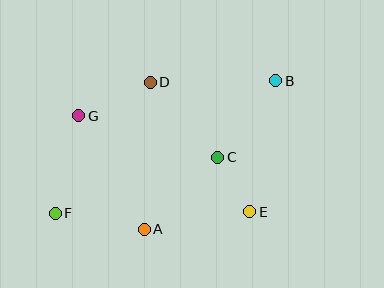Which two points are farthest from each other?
Points B and F are farthest from each other.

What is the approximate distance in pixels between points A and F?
The distance between A and F is approximately 90 pixels.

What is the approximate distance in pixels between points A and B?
The distance between A and B is approximately 199 pixels.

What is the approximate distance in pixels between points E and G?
The distance between E and G is approximately 196 pixels.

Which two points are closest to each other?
Points C and E are closest to each other.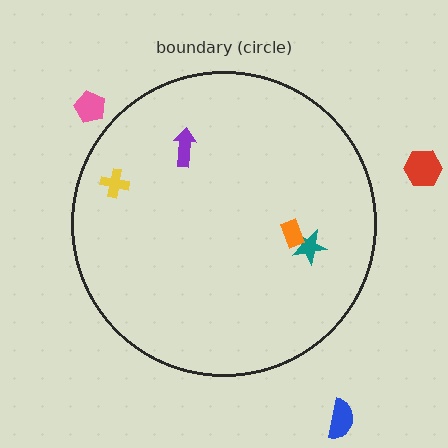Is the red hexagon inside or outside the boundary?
Outside.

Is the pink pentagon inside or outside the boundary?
Outside.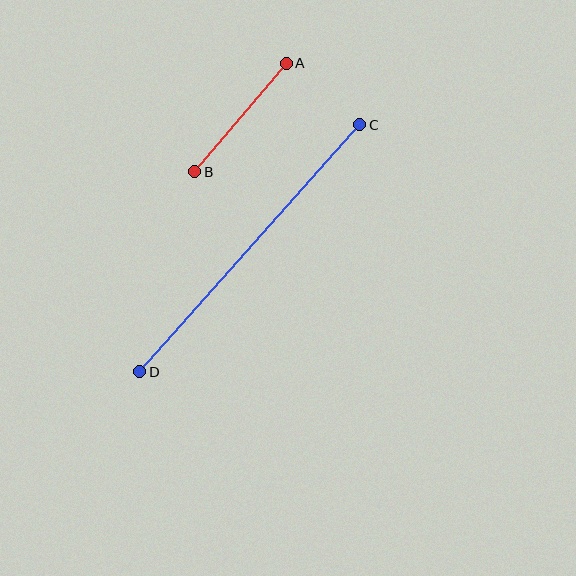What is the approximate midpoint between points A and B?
The midpoint is at approximately (241, 118) pixels.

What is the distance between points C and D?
The distance is approximately 331 pixels.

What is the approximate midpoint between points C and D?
The midpoint is at approximately (250, 248) pixels.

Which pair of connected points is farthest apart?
Points C and D are farthest apart.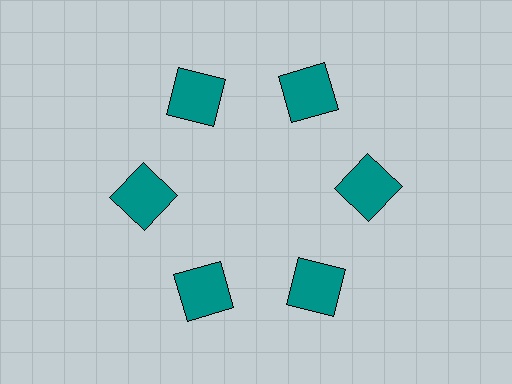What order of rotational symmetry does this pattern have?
This pattern has 6-fold rotational symmetry.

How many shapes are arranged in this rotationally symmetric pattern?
There are 6 shapes, arranged in 6 groups of 1.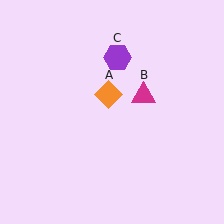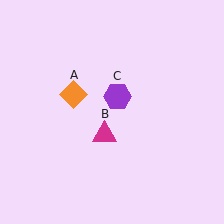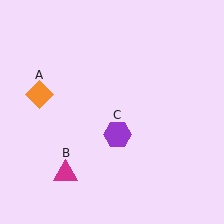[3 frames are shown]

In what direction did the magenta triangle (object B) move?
The magenta triangle (object B) moved down and to the left.